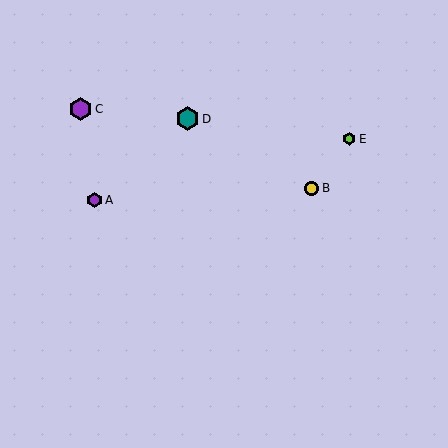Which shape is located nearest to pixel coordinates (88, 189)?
The purple hexagon (labeled A) at (94, 200) is nearest to that location.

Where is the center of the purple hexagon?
The center of the purple hexagon is at (94, 200).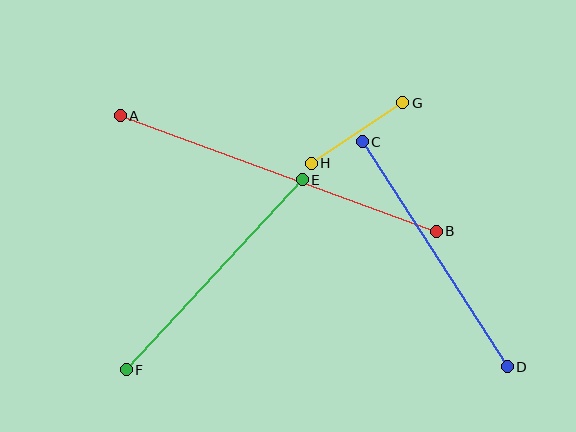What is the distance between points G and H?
The distance is approximately 109 pixels.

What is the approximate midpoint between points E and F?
The midpoint is at approximately (214, 275) pixels.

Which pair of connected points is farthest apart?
Points A and B are farthest apart.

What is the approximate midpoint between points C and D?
The midpoint is at approximately (435, 254) pixels.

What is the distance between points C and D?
The distance is approximately 268 pixels.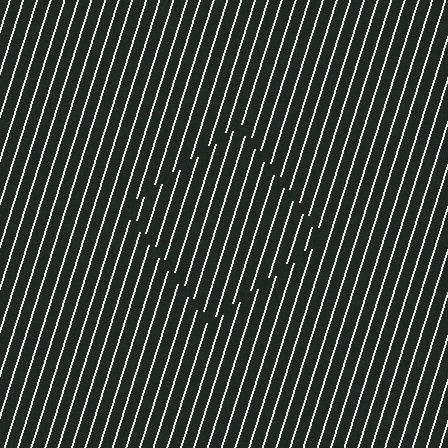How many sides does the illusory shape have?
4 sides — the line-ends trace a square.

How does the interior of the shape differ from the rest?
The interior of the shape contains the same grating, shifted by half a period — the contour is defined by the phase discontinuity where line-ends from the inner and outer gratings abut.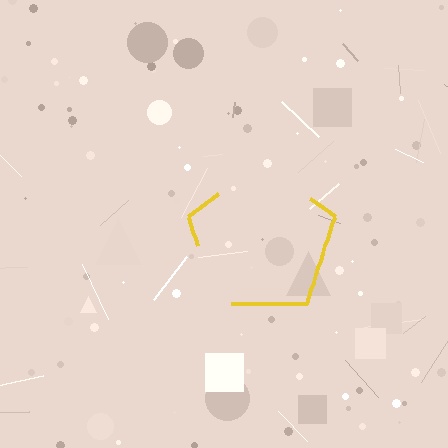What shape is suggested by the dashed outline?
The dashed outline suggests a pentagon.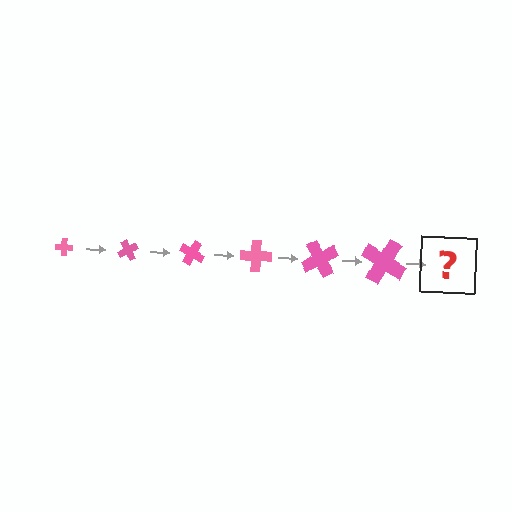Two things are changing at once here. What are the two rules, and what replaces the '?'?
The two rules are that the cross grows larger each step and it rotates 60 degrees each step. The '?' should be a cross, larger than the previous one and rotated 360 degrees from the start.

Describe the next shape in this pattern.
It should be a cross, larger than the previous one and rotated 360 degrees from the start.